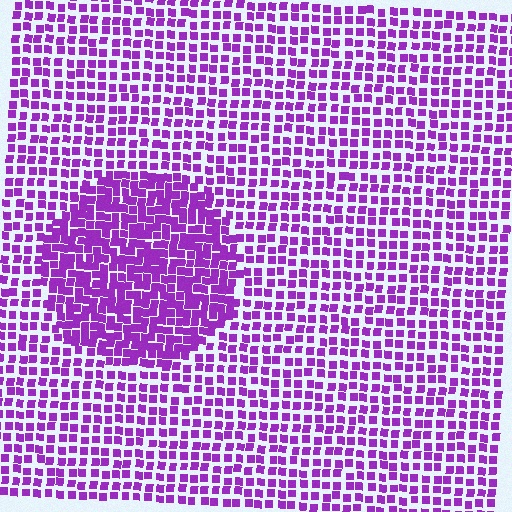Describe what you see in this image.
The image contains small purple elements arranged at two different densities. A circle-shaped region is visible where the elements are more densely packed than the surrounding area.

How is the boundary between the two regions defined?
The boundary is defined by a change in element density (approximately 1.7x ratio). All elements are the same color, size, and shape.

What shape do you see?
I see a circle.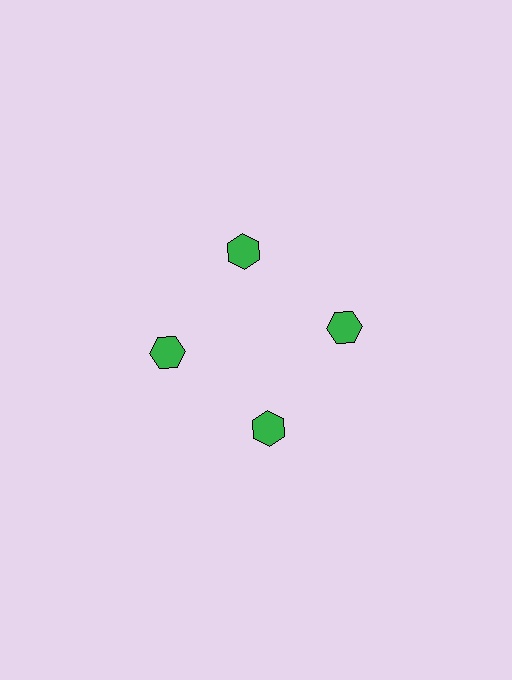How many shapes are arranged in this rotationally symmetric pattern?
There are 4 shapes, arranged in 4 groups of 1.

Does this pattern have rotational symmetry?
Yes, this pattern has 4-fold rotational symmetry. It looks the same after rotating 90 degrees around the center.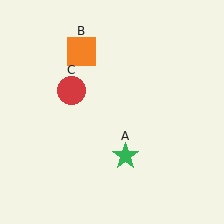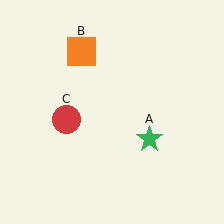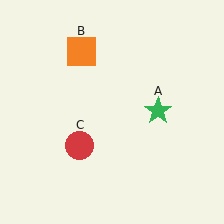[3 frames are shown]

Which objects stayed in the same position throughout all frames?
Orange square (object B) remained stationary.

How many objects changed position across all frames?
2 objects changed position: green star (object A), red circle (object C).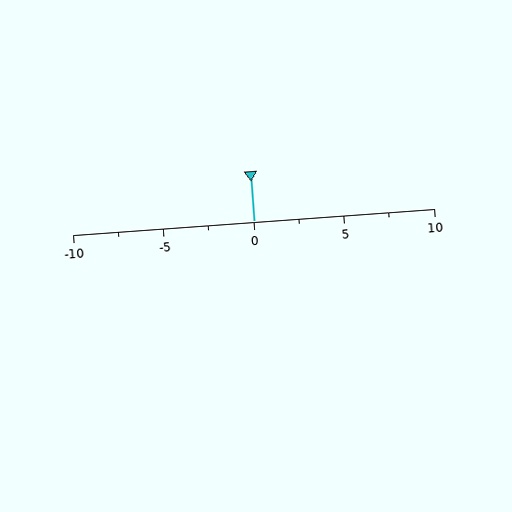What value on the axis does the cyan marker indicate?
The marker indicates approximately 0.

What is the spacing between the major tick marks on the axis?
The major ticks are spaced 5 apart.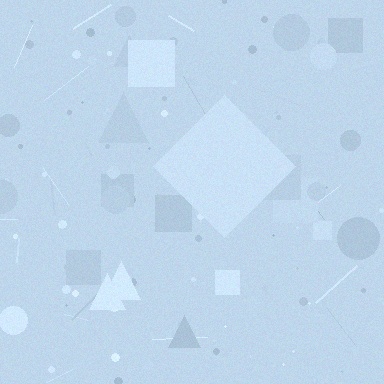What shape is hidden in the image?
A diamond is hidden in the image.